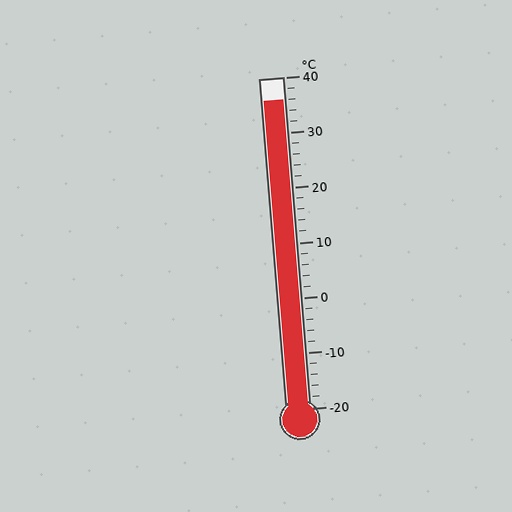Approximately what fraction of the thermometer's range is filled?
The thermometer is filled to approximately 95% of its range.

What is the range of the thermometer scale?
The thermometer scale ranges from -20°C to 40°C.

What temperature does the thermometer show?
The thermometer shows approximately 36°C.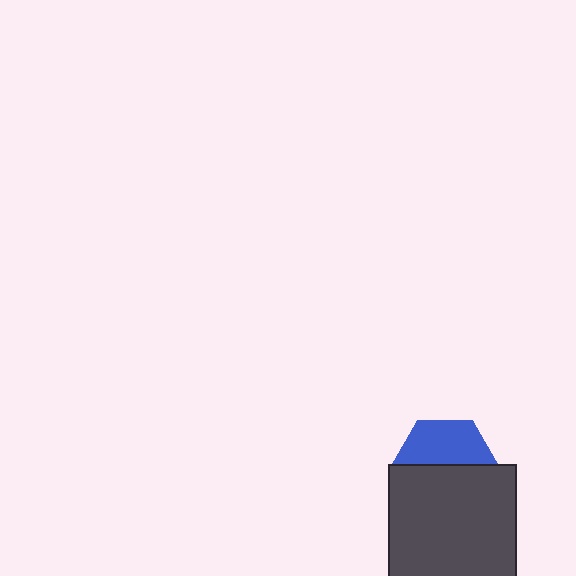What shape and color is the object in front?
The object in front is a dark gray rectangle.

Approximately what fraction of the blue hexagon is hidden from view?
Roughly 55% of the blue hexagon is hidden behind the dark gray rectangle.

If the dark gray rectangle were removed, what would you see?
You would see the complete blue hexagon.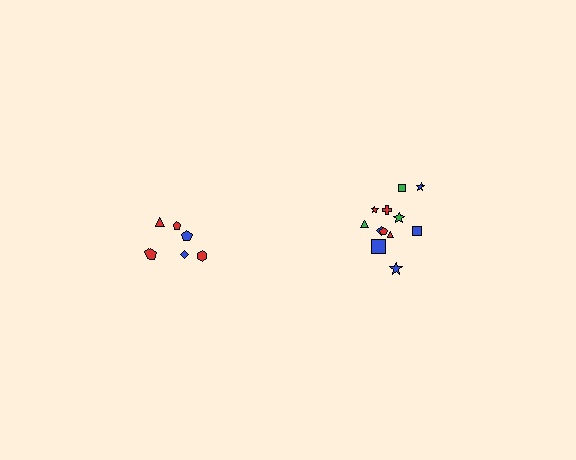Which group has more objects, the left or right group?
The right group.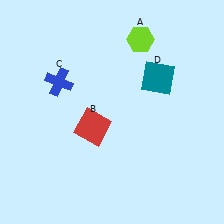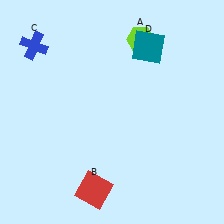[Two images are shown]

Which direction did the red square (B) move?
The red square (B) moved down.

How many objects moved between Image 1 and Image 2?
3 objects moved between the two images.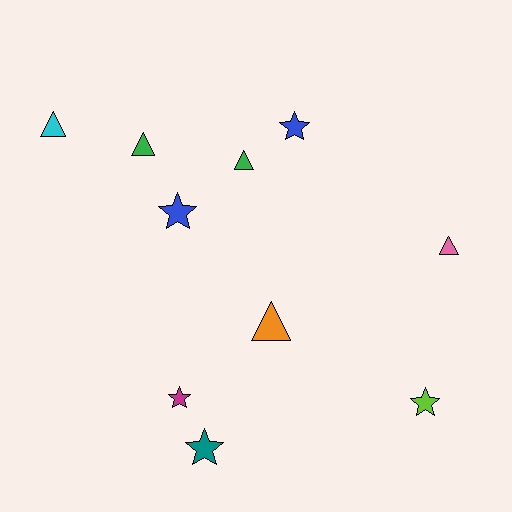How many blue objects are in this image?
There are 2 blue objects.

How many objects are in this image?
There are 10 objects.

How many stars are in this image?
There are 5 stars.